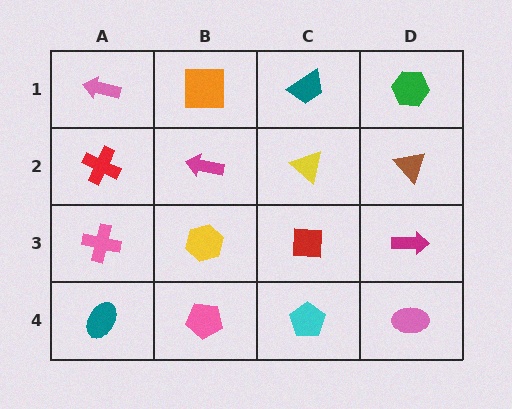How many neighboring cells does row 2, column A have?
3.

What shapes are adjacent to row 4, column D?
A magenta arrow (row 3, column D), a cyan pentagon (row 4, column C).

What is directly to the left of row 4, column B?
A teal ellipse.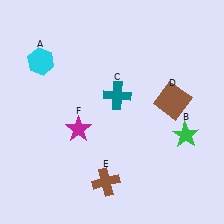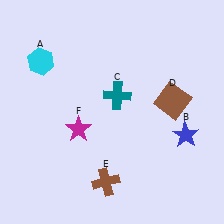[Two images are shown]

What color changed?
The star (B) changed from green in Image 1 to blue in Image 2.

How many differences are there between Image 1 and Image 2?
There is 1 difference between the two images.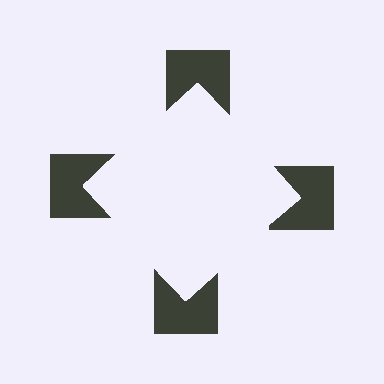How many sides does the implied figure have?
4 sides.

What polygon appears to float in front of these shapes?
An illusory square — its edges are inferred from the aligned wedge cuts in the notched squares, not physically drawn.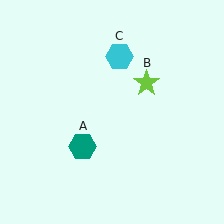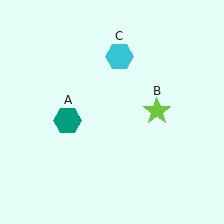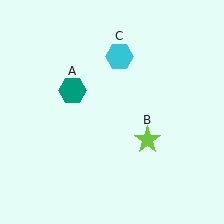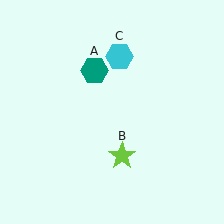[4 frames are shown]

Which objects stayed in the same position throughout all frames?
Cyan hexagon (object C) remained stationary.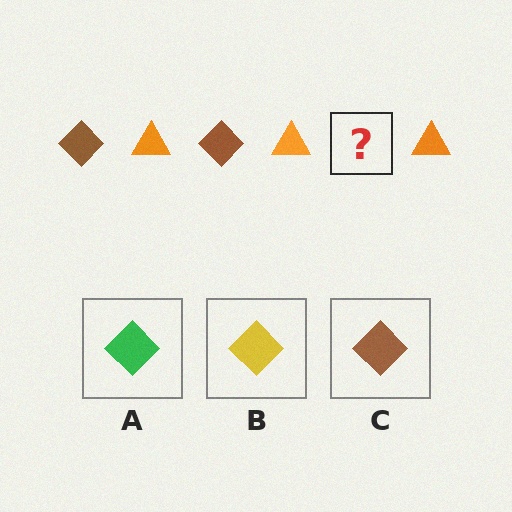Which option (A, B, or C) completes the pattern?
C.